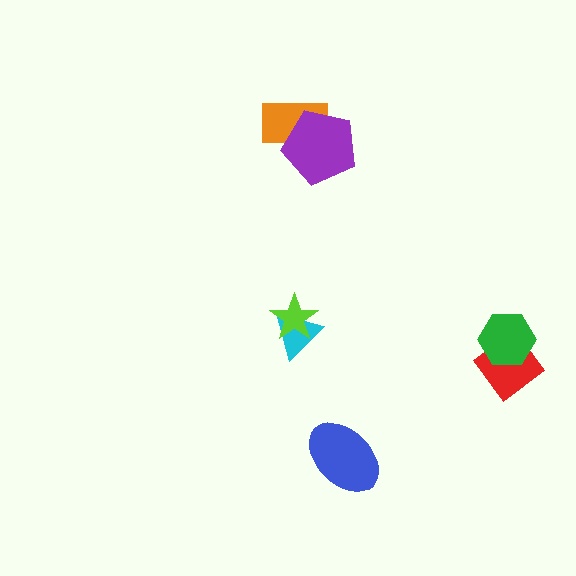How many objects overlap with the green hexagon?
1 object overlaps with the green hexagon.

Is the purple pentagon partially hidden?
No, no other shape covers it.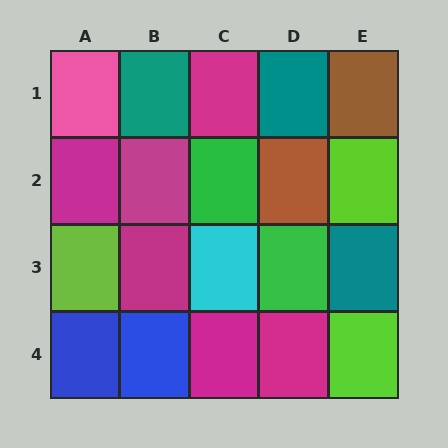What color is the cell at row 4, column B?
Blue.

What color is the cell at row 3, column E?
Teal.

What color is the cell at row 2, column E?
Lime.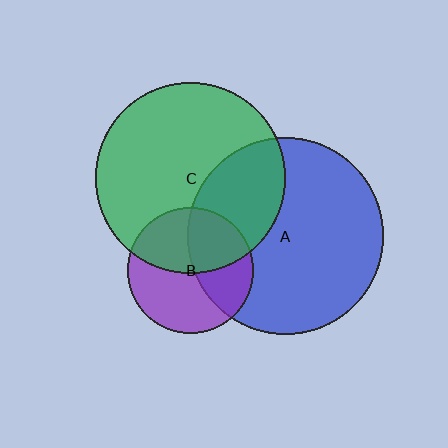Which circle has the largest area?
Circle A (blue).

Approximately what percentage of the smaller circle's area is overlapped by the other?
Approximately 45%.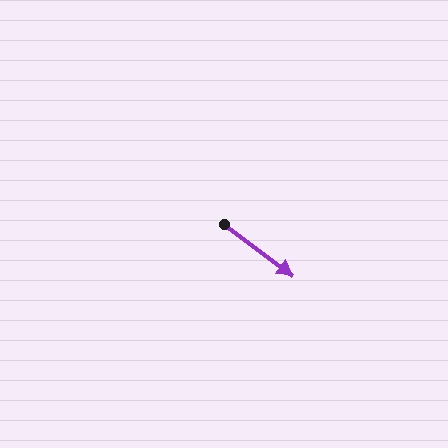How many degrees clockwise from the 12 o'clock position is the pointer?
Approximately 127 degrees.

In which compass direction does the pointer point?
Southeast.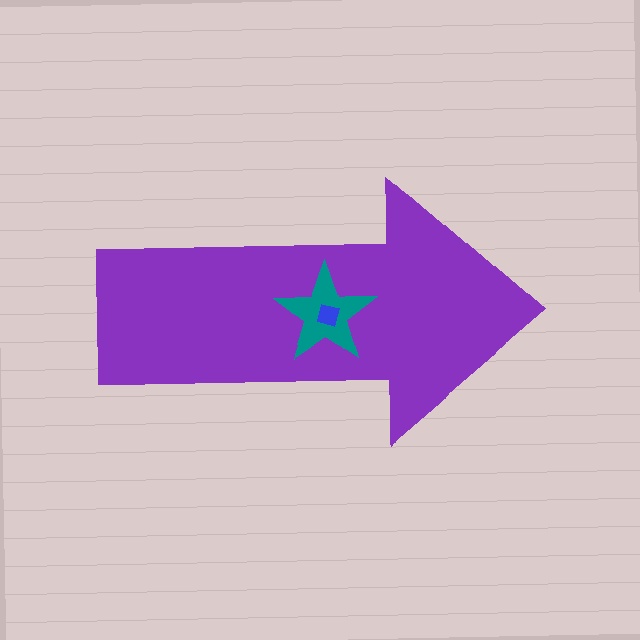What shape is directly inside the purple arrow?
The teal star.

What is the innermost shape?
The blue diamond.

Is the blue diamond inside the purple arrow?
Yes.